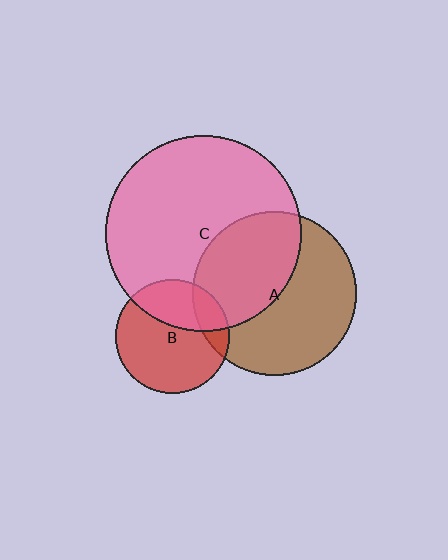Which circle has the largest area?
Circle C (pink).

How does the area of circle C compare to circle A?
Approximately 1.4 times.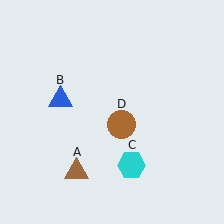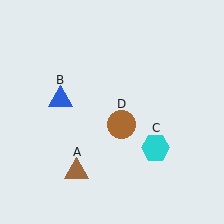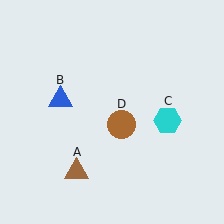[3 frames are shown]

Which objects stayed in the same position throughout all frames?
Brown triangle (object A) and blue triangle (object B) and brown circle (object D) remained stationary.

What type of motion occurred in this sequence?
The cyan hexagon (object C) rotated counterclockwise around the center of the scene.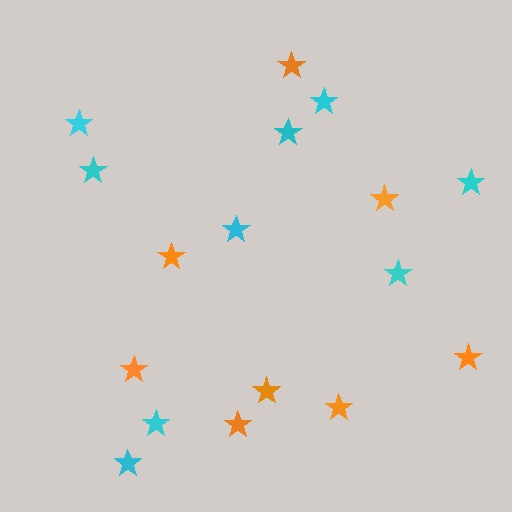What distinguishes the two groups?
There are 2 groups: one group of orange stars (8) and one group of cyan stars (9).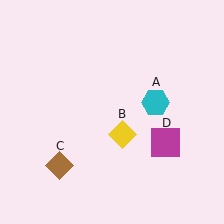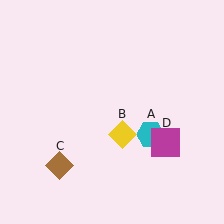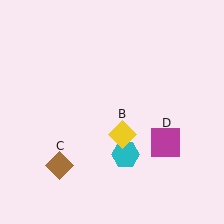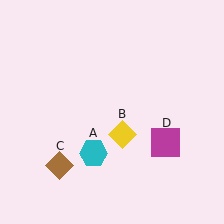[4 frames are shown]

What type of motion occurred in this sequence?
The cyan hexagon (object A) rotated clockwise around the center of the scene.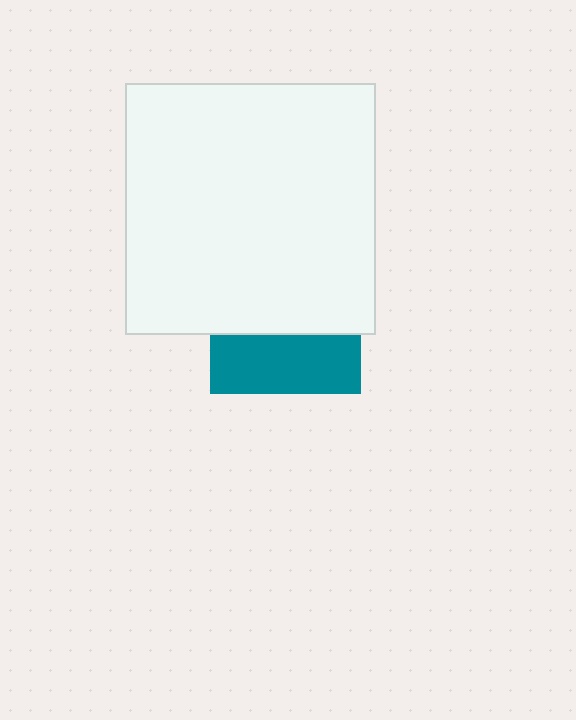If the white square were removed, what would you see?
You would see the complete teal square.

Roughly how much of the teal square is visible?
A small part of it is visible (roughly 39%).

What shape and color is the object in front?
The object in front is a white square.